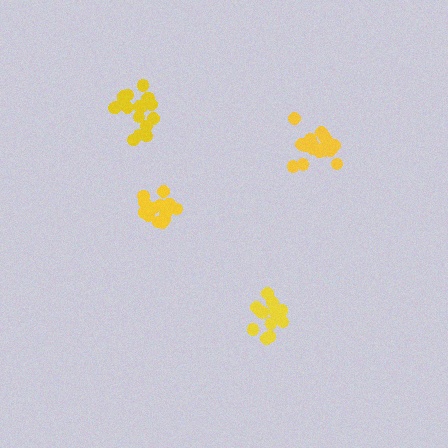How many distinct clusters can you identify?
There are 4 distinct clusters.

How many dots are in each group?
Group 1: 18 dots, Group 2: 18 dots, Group 3: 13 dots, Group 4: 15 dots (64 total).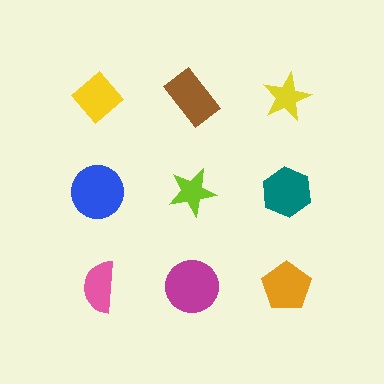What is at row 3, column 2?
A magenta circle.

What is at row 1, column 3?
A yellow star.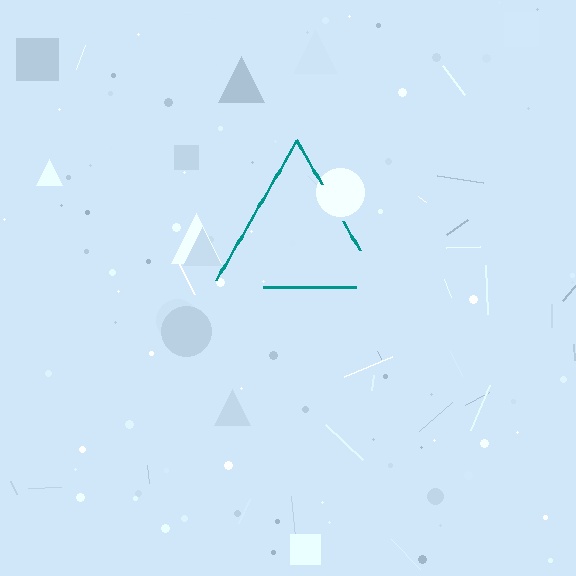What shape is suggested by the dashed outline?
The dashed outline suggests a triangle.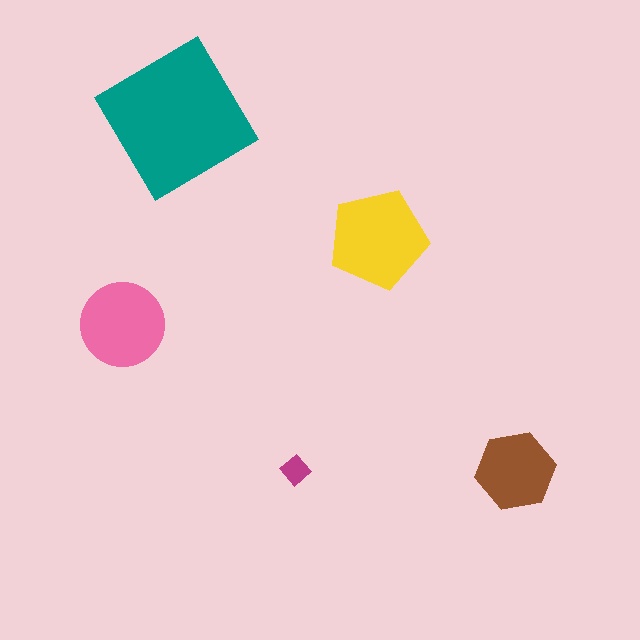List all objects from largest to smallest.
The teal diamond, the yellow pentagon, the pink circle, the brown hexagon, the magenta diamond.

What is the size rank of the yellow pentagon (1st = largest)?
2nd.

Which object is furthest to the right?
The brown hexagon is rightmost.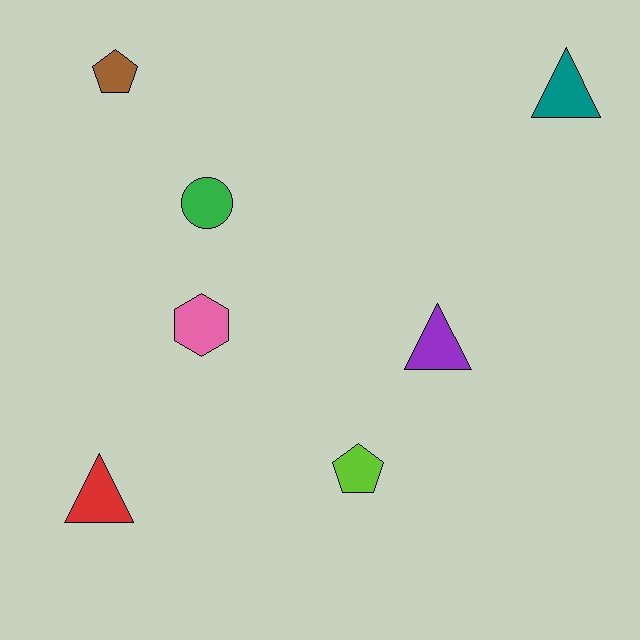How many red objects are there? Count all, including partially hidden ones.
There is 1 red object.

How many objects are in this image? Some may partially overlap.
There are 7 objects.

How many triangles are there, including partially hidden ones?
There are 3 triangles.